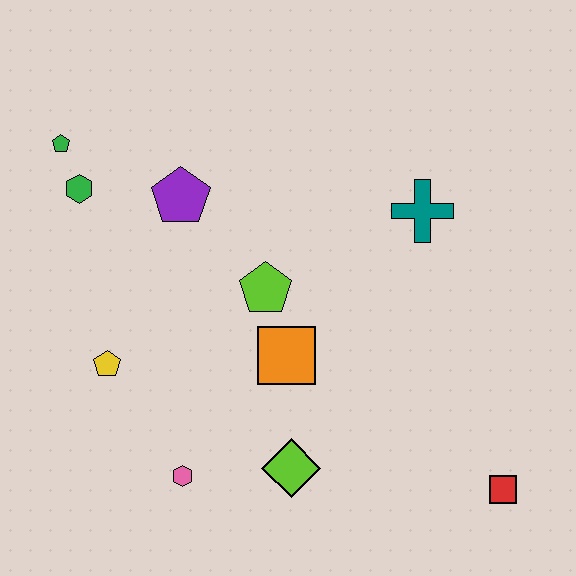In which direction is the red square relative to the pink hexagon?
The red square is to the right of the pink hexagon.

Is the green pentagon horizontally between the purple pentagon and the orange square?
No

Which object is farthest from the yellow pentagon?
The red square is farthest from the yellow pentagon.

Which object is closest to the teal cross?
The lime pentagon is closest to the teal cross.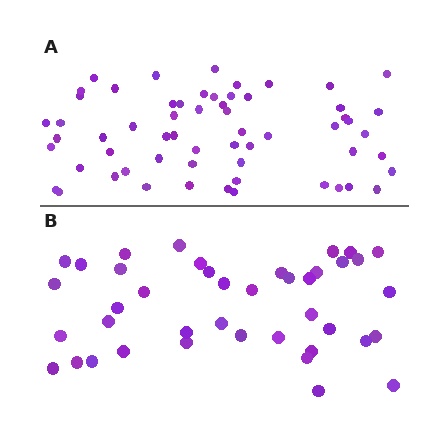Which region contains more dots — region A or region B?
Region A (the top region) has more dots.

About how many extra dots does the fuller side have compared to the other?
Region A has approximately 20 more dots than region B.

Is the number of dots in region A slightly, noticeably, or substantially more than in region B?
Region A has substantially more. The ratio is roughly 1.5 to 1.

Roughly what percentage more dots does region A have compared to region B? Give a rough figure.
About 45% more.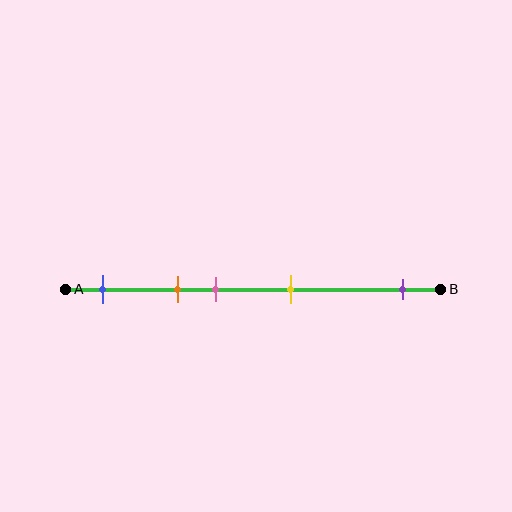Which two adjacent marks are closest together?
The orange and pink marks are the closest adjacent pair.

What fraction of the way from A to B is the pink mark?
The pink mark is approximately 40% (0.4) of the way from A to B.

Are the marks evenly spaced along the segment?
No, the marks are not evenly spaced.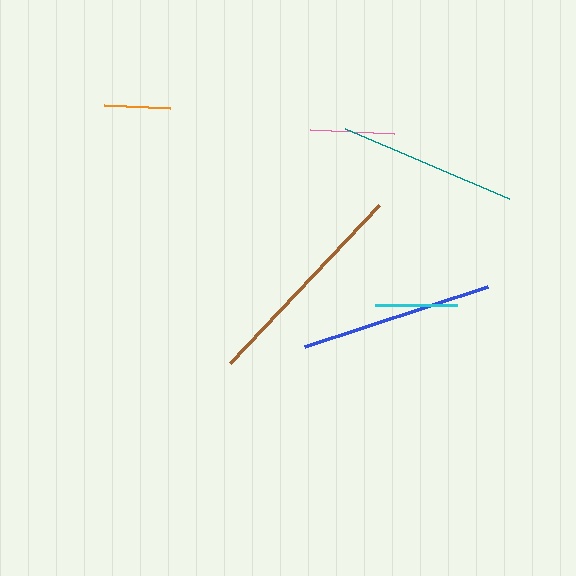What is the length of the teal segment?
The teal segment is approximately 178 pixels long.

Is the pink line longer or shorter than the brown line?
The brown line is longer than the pink line.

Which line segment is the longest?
The brown line is the longest at approximately 217 pixels.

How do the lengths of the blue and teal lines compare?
The blue and teal lines are approximately the same length.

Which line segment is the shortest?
The orange line is the shortest at approximately 66 pixels.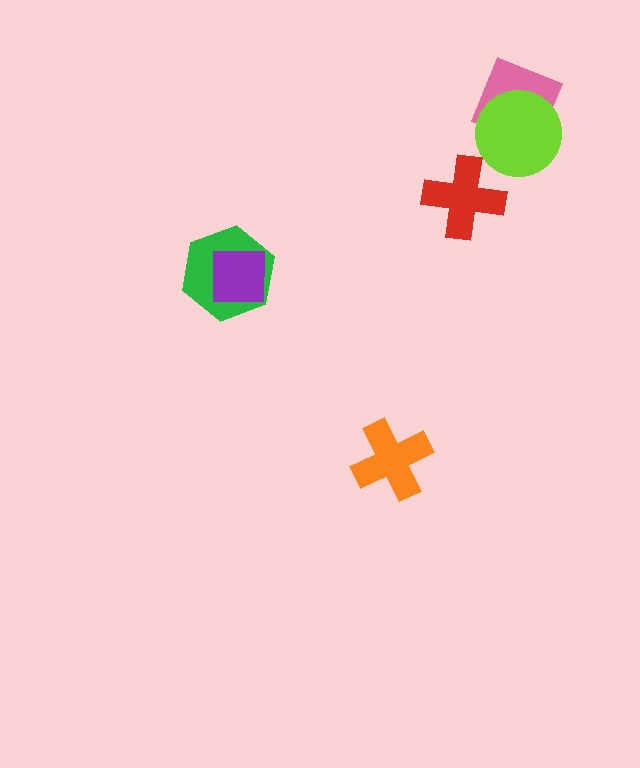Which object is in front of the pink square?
The lime circle is in front of the pink square.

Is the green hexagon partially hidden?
Yes, it is partially covered by another shape.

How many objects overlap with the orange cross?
0 objects overlap with the orange cross.